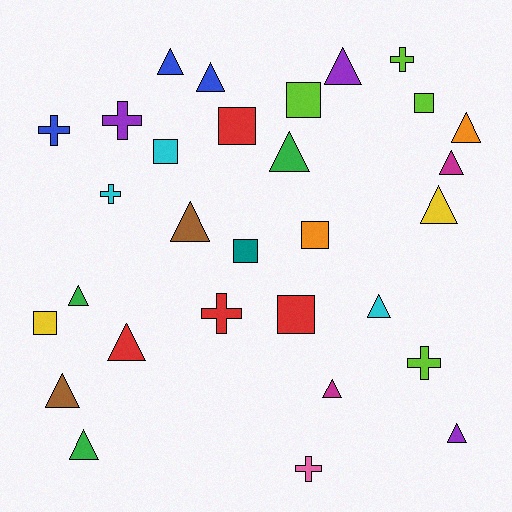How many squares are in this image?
There are 8 squares.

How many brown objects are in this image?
There are 2 brown objects.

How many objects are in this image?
There are 30 objects.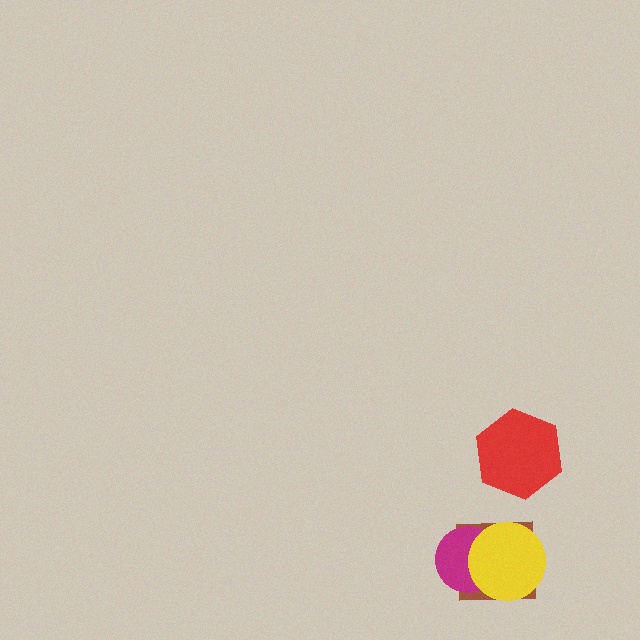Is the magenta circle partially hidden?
Yes, it is partially covered by another shape.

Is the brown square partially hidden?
Yes, it is partially covered by another shape.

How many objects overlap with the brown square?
2 objects overlap with the brown square.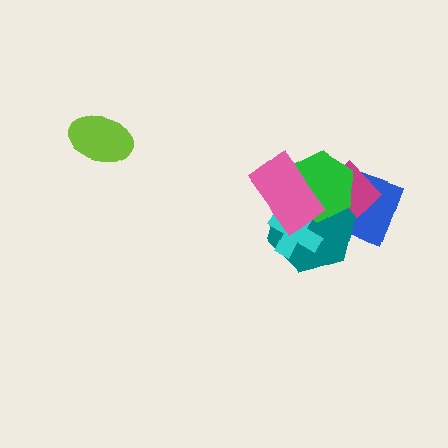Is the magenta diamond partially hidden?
Yes, it is partially covered by another shape.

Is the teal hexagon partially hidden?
Yes, it is partially covered by another shape.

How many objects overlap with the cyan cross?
3 objects overlap with the cyan cross.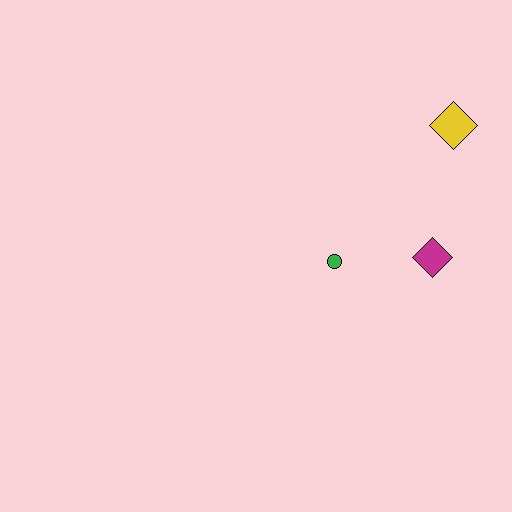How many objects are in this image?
There are 3 objects.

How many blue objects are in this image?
There are no blue objects.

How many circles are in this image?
There is 1 circle.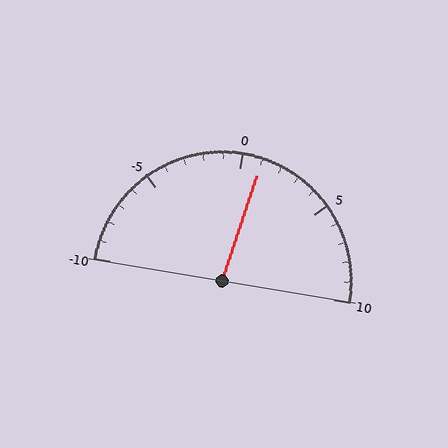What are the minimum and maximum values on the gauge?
The gauge ranges from -10 to 10.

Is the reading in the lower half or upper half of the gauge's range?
The reading is in the upper half of the range (-10 to 10).